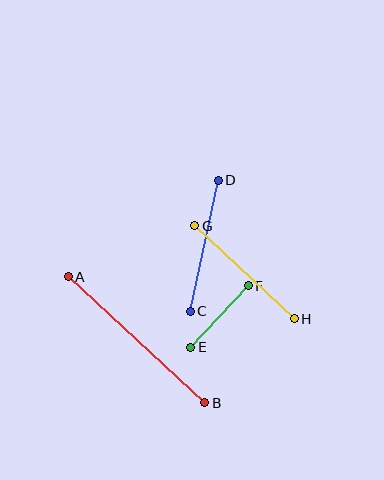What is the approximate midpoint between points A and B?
The midpoint is at approximately (136, 340) pixels.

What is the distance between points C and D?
The distance is approximately 134 pixels.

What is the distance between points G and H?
The distance is approximately 136 pixels.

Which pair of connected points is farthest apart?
Points A and B are farthest apart.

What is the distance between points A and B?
The distance is approximately 186 pixels.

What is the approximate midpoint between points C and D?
The midpoint is at approximately (204, 246) pixels.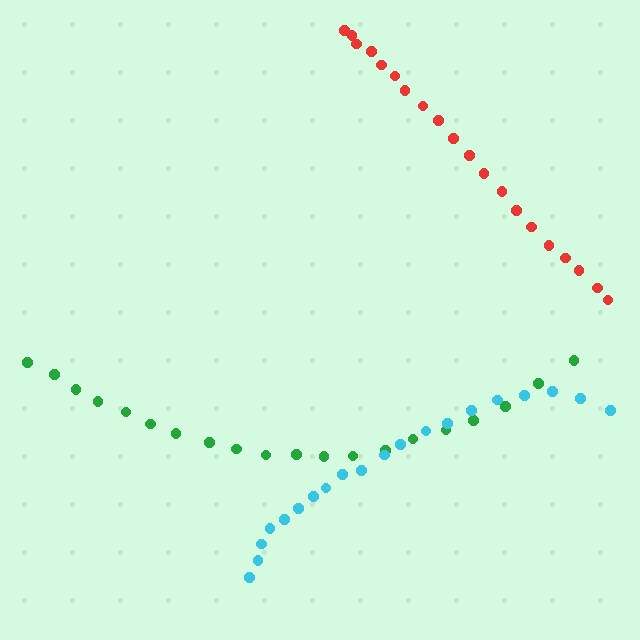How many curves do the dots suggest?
There are 3 distinct paths.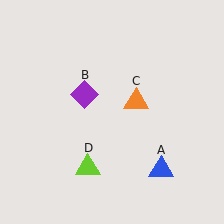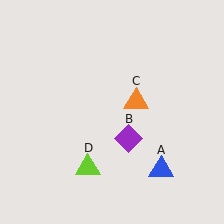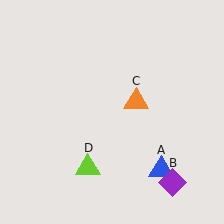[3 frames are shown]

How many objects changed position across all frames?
1 object changed position: purple diamond (object B).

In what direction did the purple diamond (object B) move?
The purple diamond (object B) moved down and to the right.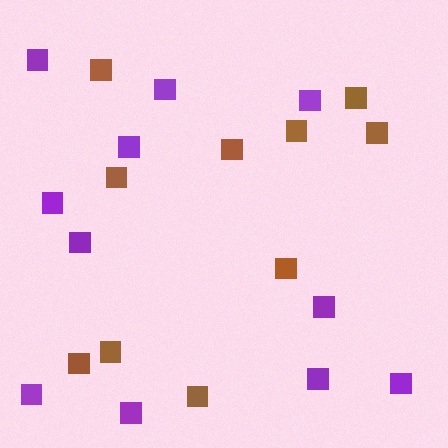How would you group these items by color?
There are 2 groups: one group of purple squares (11) and one group of brown squares (10).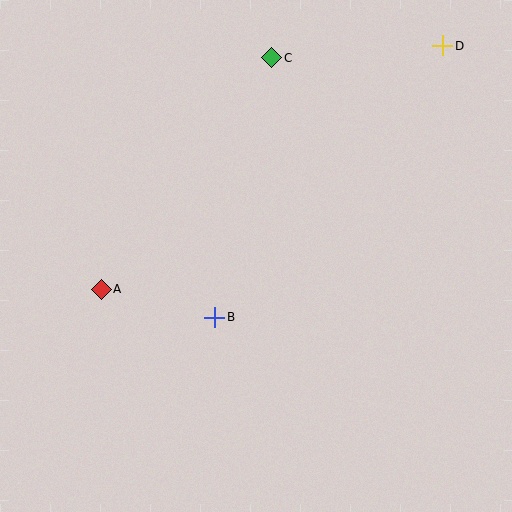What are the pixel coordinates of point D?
Point D is at (443, 46).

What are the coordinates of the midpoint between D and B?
The midpoint between D and B is at (329, 182).